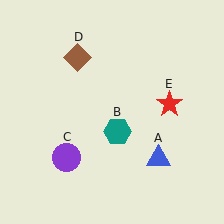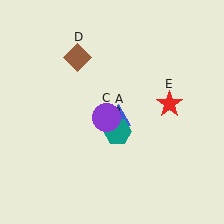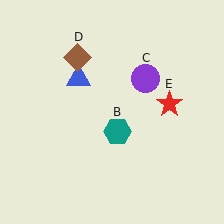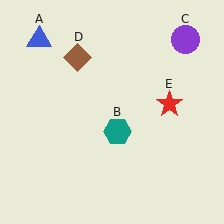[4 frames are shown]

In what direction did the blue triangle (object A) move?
The blue triangle (object A) moved up and to the left.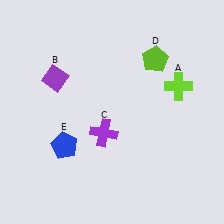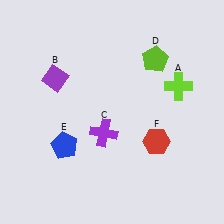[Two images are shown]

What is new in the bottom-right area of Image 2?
A red hexagon (F) was added in the bottom-right area of Image 2.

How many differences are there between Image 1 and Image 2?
There is 1 difference between the two images.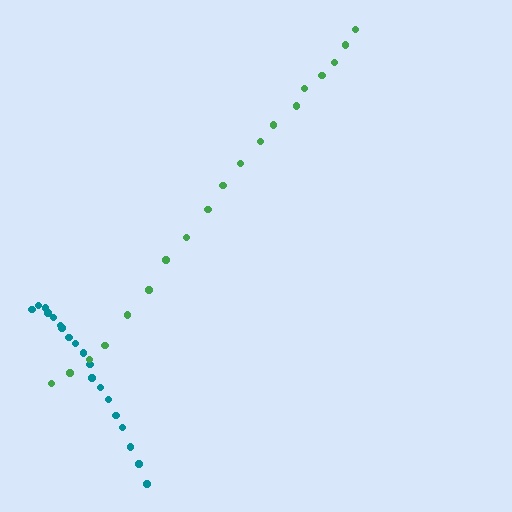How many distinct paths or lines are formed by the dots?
There are 2 distinct paths.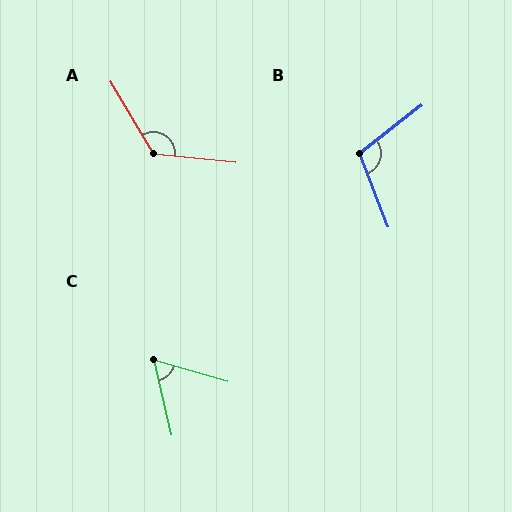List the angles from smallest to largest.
C (61°), B (107°), A (126°).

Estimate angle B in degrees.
Approximately 107 degrees.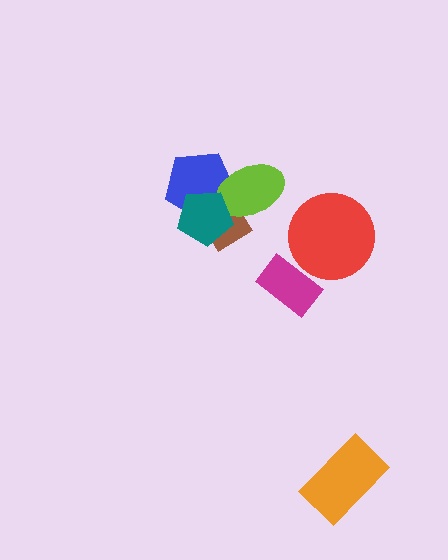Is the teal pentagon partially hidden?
No, no other shape covers it.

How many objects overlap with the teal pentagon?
3 objects overlap with the teal pentagon.